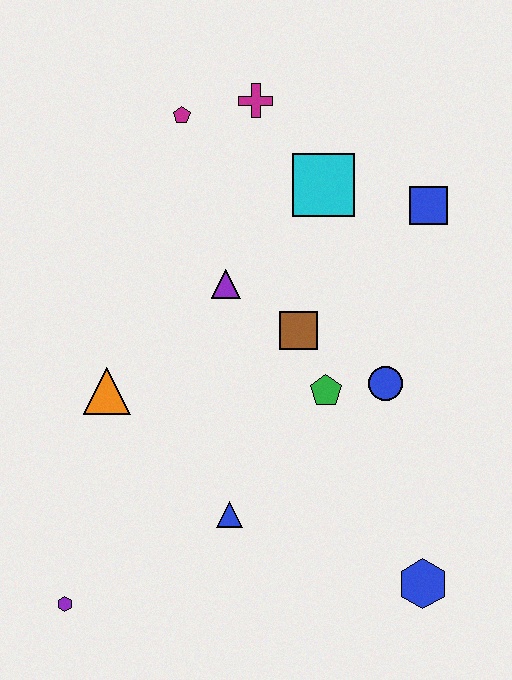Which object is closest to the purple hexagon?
The blue triangle is closest to the purple hexagon.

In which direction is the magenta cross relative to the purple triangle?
The magenta cross is above the purple triangle.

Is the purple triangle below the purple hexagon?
No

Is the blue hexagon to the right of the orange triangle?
Yes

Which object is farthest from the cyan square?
The purple hexagon is farthest from the cyan square.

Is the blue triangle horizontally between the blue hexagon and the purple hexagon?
Yes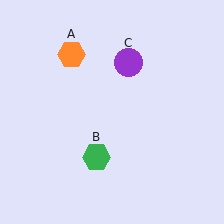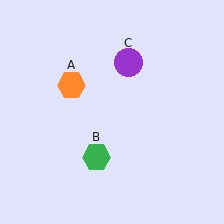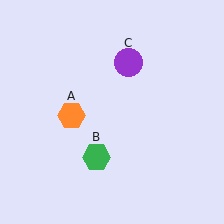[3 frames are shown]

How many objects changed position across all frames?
1 object changed position: orange hexagon (object A).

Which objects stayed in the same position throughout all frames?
Green hexagon (object B) and purple circle (object C) remained stationary.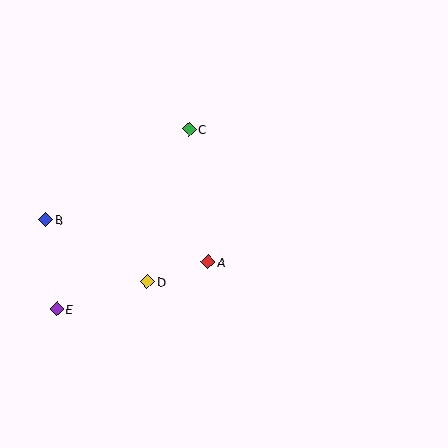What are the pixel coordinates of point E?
Point E is at (57, 309).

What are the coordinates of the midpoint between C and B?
The midpoint between C and B is at (117, 175).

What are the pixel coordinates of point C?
Point C is at (189, 129).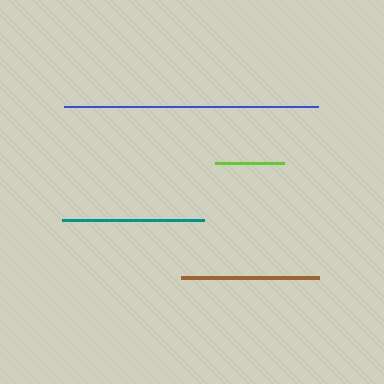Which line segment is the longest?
The blue line is the longest at approximately 254 pixels.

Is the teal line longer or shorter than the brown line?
The teal line is longer than the brown line.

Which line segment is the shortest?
The lime line is the shortest at approximately 68 pixels.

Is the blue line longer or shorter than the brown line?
The blue line is longer than the brown line.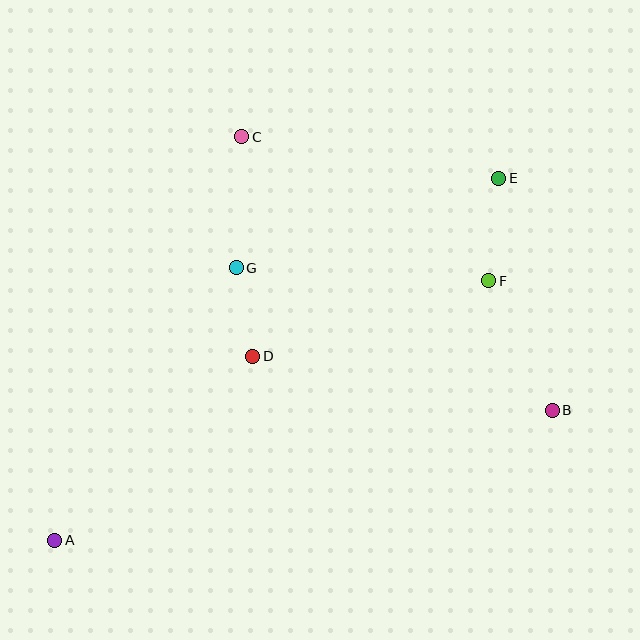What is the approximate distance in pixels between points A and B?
The distance between A and B is approximately 514 pixels.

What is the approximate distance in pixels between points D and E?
The distance between D and E is approximately 303 pixels.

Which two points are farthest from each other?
Points A and E are farthest from each other.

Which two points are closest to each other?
Points D and G are closest to each other.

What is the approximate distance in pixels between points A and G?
The distance between A and G is approximately 327 pixels.